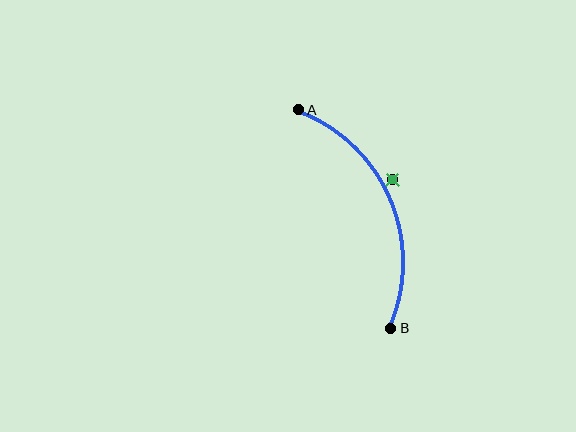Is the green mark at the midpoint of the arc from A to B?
No — the green mark does not lie on the arc at all. It sits slightly outside the curve.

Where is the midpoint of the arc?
The arc midpoint is the point on the curve farthest from the straight line joining A and B. It sits to the right of that line.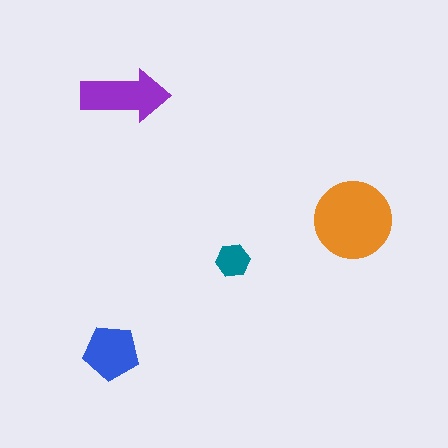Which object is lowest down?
The blue pentagon is bottommost.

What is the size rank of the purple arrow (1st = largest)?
2nd.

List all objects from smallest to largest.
The teal hexagon, the blue pentagon, the purple arrow, the orange circle.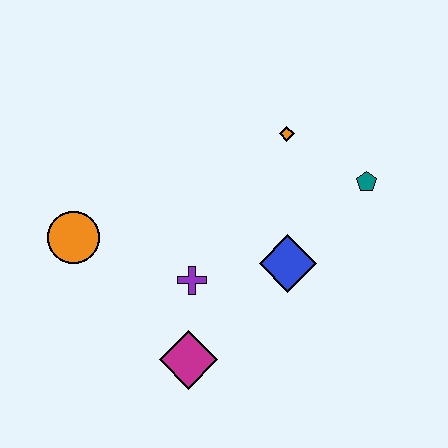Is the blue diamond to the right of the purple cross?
Yes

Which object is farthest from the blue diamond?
The orange circle is farthest from the blue diamond.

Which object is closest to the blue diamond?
The purple cross is closest to the blue diamond.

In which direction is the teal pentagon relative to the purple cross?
The teal pentagon is to the right of the purple cross.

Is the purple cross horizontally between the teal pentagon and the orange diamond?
No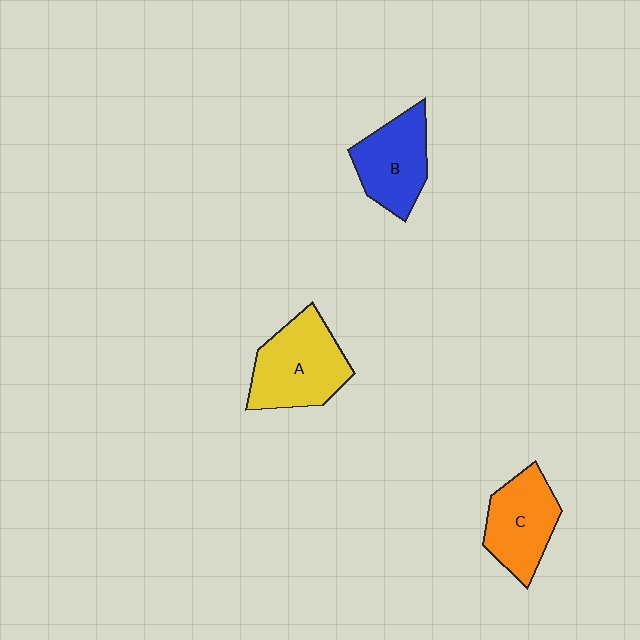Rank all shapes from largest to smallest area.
From largest to smallest: A (yellow), C (orange), B (blue).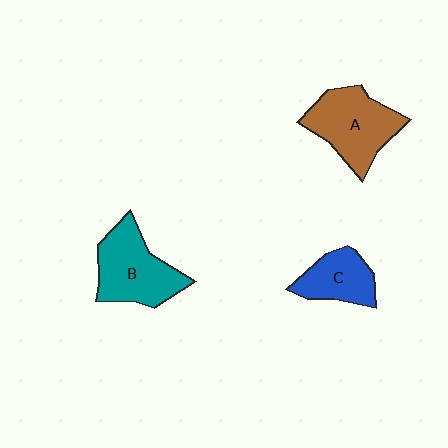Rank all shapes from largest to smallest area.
From largest to smallest: A (brown), B (teal), C (blue).